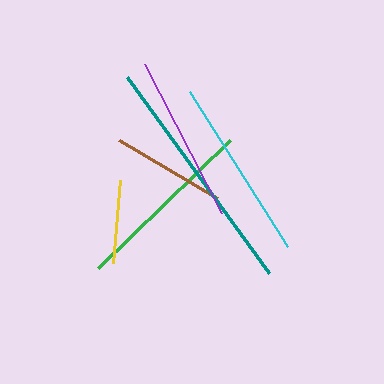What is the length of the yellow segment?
The yellow segment is approximately 82 pixels long.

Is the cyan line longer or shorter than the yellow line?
The cyan line is longer than the yellow line.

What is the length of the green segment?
The green segment is approximately 184 pixels long.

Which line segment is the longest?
The teal line is the longest at approximately 242 pixels.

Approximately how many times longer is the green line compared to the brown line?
The green line is approximately 1.6 times the length of the brown line.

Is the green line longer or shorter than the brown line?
The green line is longer than the brown line.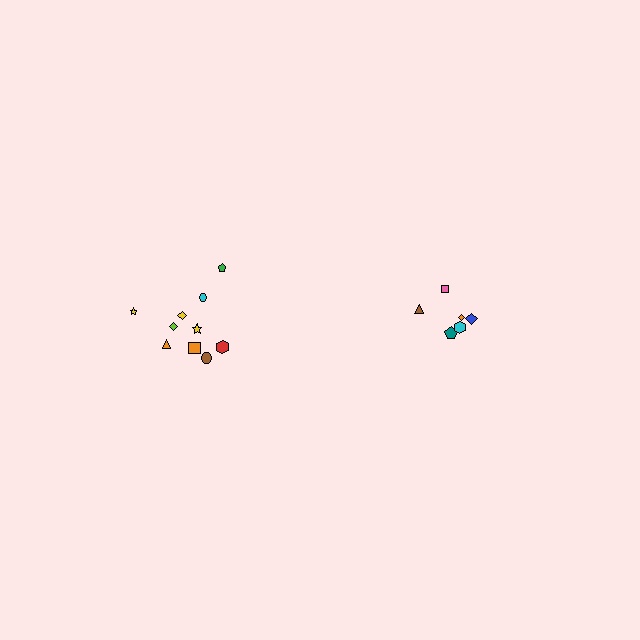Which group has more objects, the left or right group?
The left group.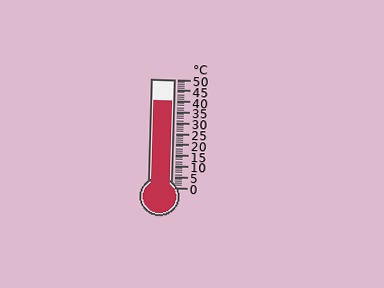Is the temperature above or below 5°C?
The temperature is above 5°C.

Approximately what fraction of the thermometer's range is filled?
The thermometer is filled to approximately 80% of its range.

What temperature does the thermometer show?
The thermometer shows approximately 40°C.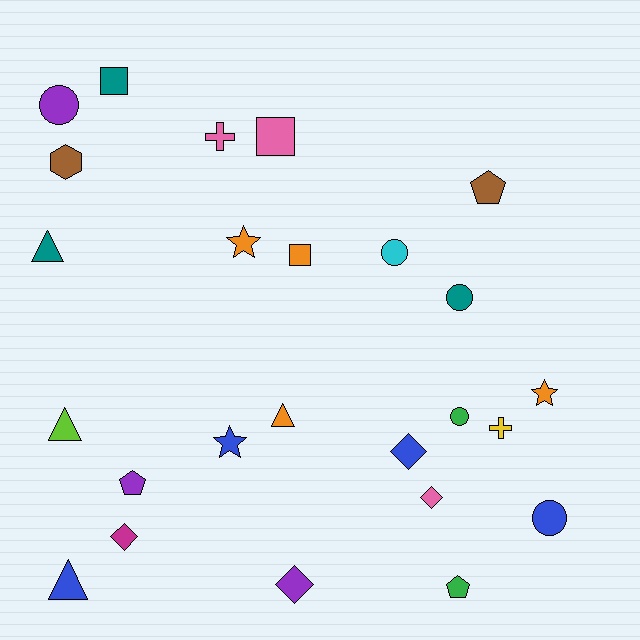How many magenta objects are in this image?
There is 1 magenta object.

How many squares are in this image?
There are 3 squares.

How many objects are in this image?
There are 25 objects.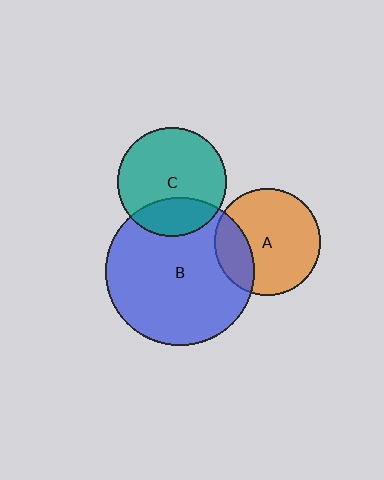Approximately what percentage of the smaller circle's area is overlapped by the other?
Approximately 25%.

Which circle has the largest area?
Circle B (blue).